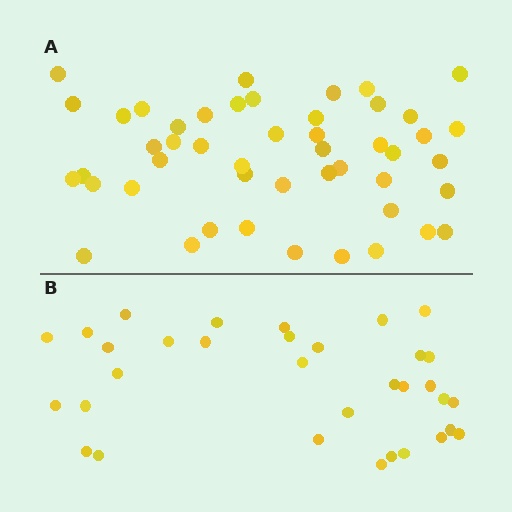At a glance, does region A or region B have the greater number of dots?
Region A (the top region) has more dots.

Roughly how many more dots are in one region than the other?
Region A has approximately 15 more dots than region B.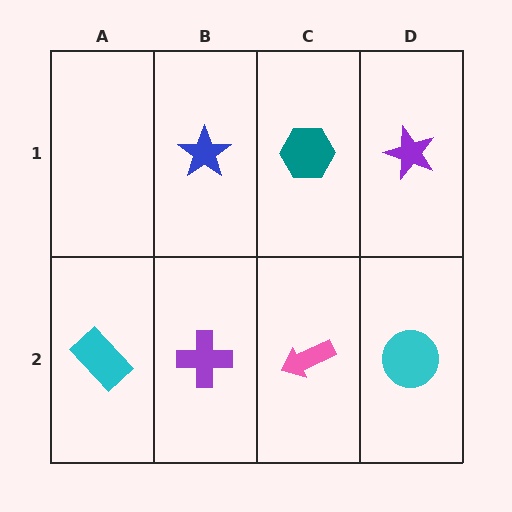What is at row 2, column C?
A pink arrow.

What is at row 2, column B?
A purple cross.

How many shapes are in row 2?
4 shapes.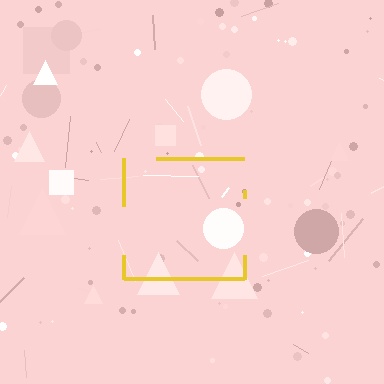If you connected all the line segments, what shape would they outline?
They would outline a square.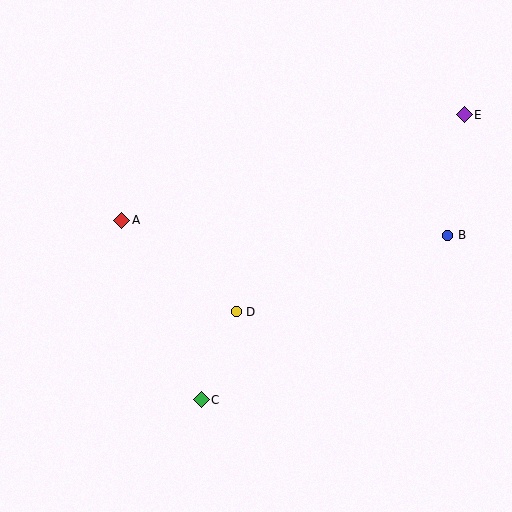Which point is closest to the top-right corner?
Point E is closest to the top-right corner.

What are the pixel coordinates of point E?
Point E is at (464, 115).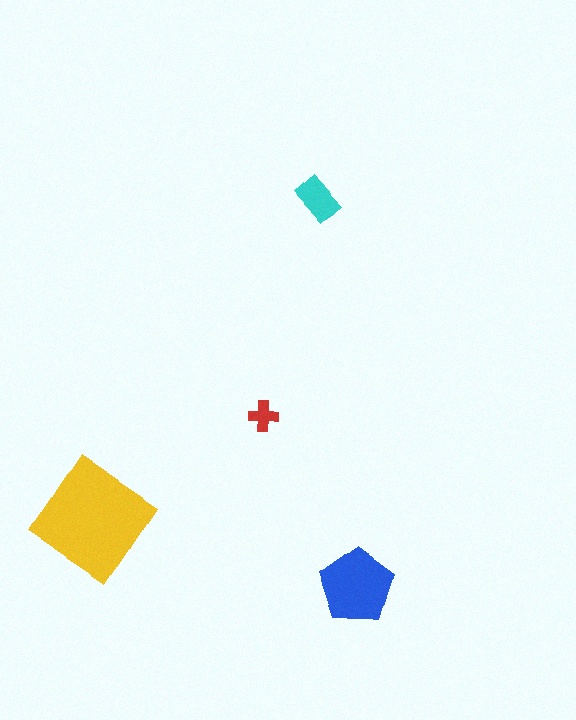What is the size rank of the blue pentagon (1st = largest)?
2nd.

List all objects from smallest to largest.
The red cross, the cyan rectangle, the blue pentagon, the yellow diamond.